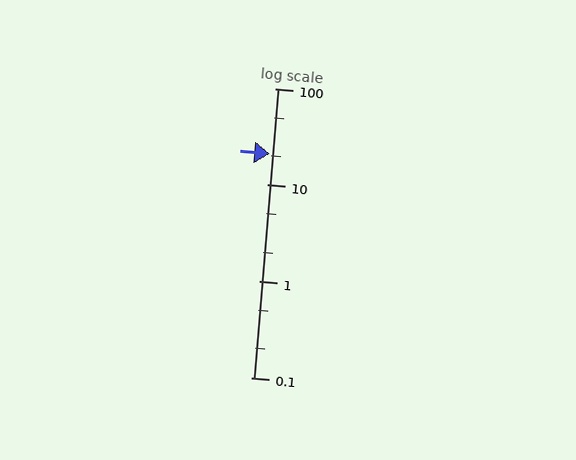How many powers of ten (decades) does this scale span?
The scale spans 3 decades, from 0.1 to 100.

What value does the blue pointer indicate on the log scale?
The pointer indicates approximately 21.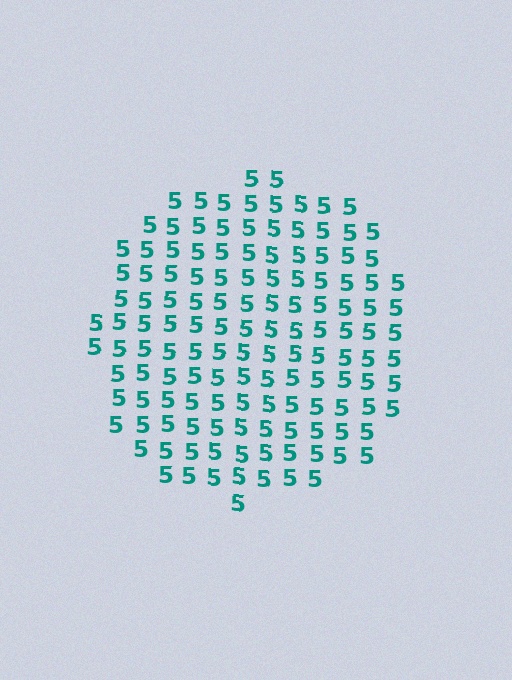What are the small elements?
The small elements are digit 5's.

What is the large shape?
The large shape is a circle.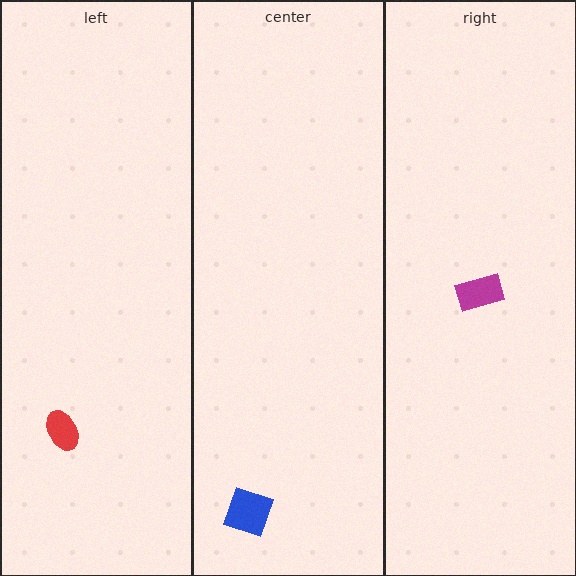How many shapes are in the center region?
1.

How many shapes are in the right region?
1.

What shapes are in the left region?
The red ellipse.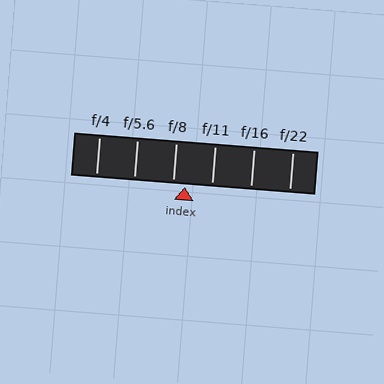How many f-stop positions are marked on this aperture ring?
There are 6 f-stop positions marked.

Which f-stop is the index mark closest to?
The index mark is closest to f/8.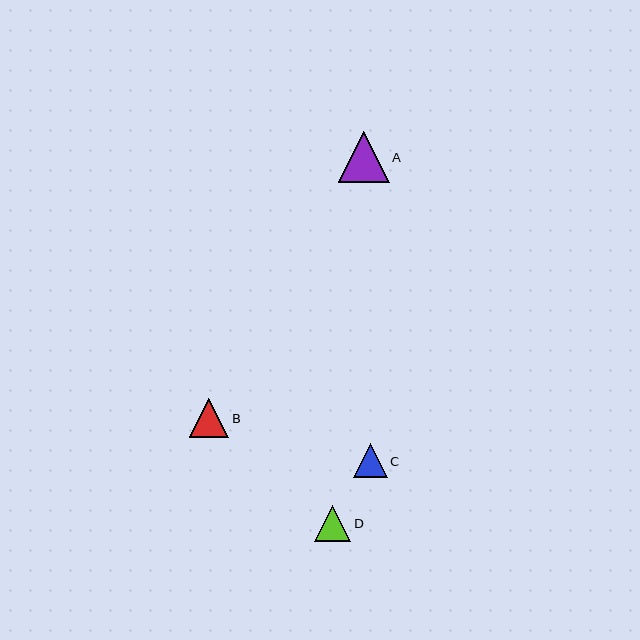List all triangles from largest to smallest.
From largest to smallest: A, B, D, C.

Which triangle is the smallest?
Triangle C is the smallest with a size of approximately 34 pixels.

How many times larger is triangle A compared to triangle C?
Triangle A is approximately 1.5 times the size of triangle C.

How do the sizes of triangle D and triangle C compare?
Triangle D and triangle C are approximately the same size.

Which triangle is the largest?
Triangle A is the largest with a size of approximately 51 pixels.